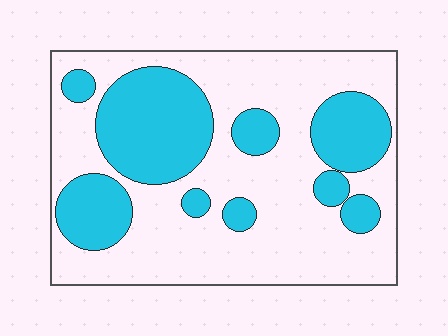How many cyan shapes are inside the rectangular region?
9.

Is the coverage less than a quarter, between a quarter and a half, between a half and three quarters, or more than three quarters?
Between a quarter and a half.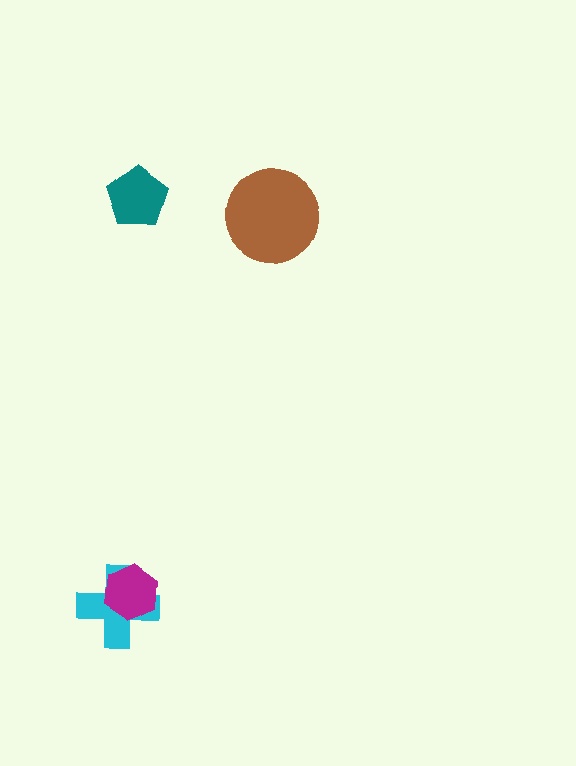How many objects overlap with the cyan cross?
1 object overlaps with the cyan cross.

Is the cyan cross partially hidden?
Yes, it is partially covered by another shape.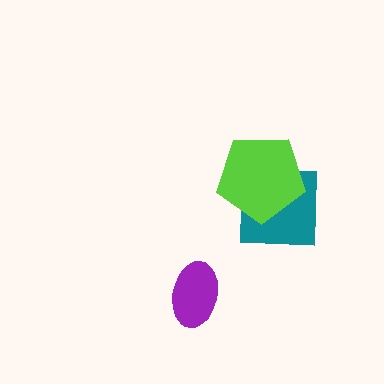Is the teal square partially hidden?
Yes, it is partially covered by another shape.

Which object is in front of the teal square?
The lime pentagon is in front of the teal square.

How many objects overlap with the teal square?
1 object overlaps with the teal square.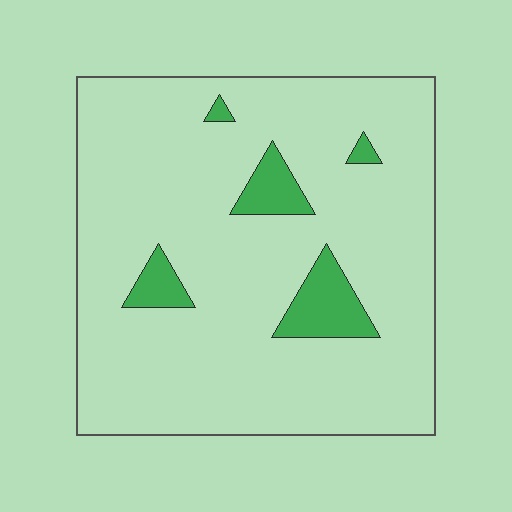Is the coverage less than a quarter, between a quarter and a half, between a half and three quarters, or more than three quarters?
Less than a quarter.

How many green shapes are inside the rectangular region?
5.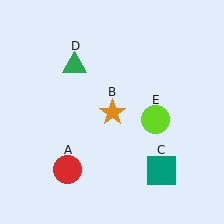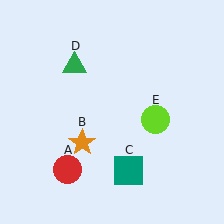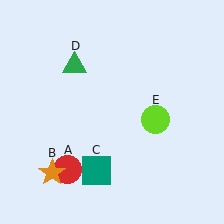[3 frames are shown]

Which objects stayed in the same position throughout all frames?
Red circle (object A) and green triangle (object D) and lime circle (object E) remained stationary.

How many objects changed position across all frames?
2 objects changed position: orange star (object B), teal square (object C).